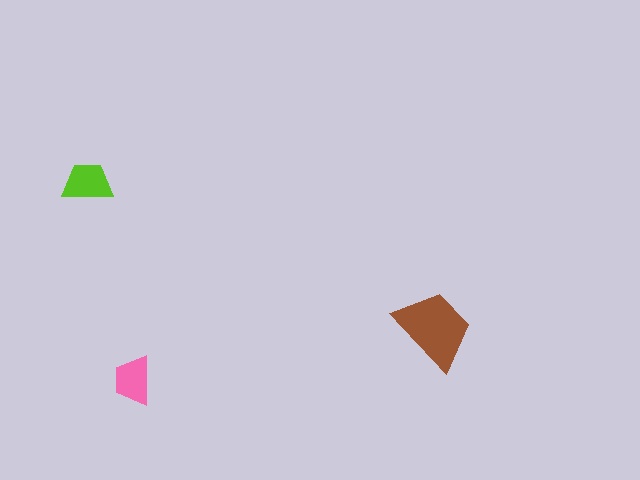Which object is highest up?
The lime trapezoid is topmost.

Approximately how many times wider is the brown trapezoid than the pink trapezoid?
About 1.5 times wider.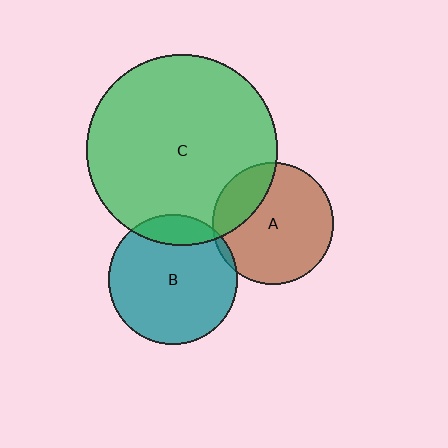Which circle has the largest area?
Circle C (green).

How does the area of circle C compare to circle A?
Approximately 2.5 times.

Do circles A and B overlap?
Yes.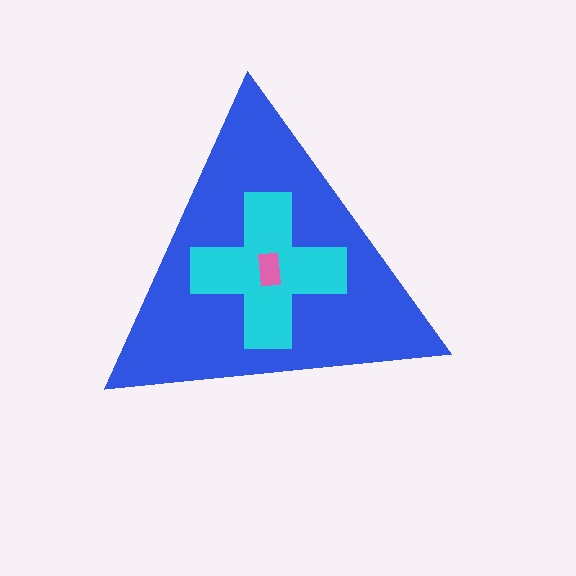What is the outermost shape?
The blue triangle.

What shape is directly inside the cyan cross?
The pink rectangle.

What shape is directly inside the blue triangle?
The cyan cross.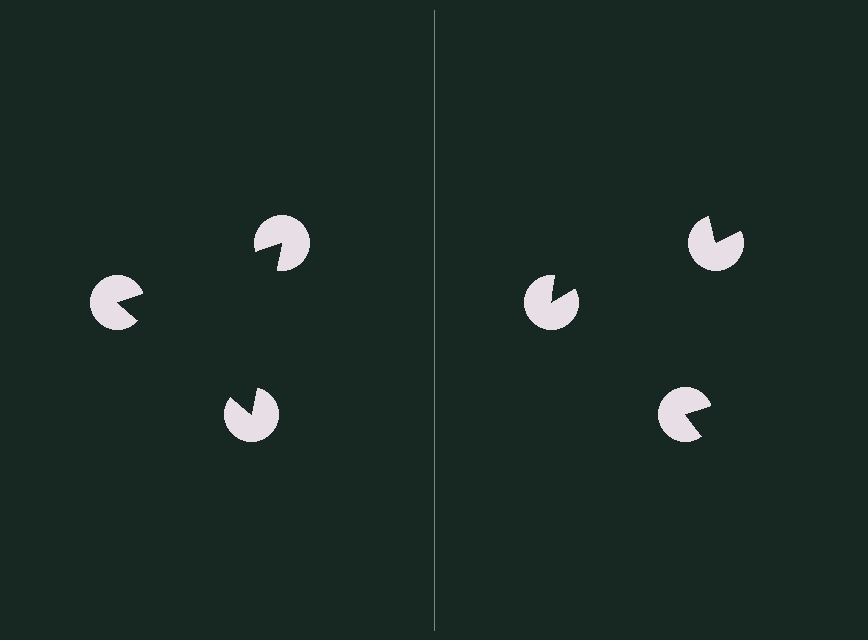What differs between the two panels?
The pac-man discs are positioned identically on both sides; only the wedge orientations differ. On the left they align to a triangle; on the right they are misaligned.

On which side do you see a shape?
An illusory triangle appears on the left side. On the right side the wedge cuts are rotated, so no coherent shape forms.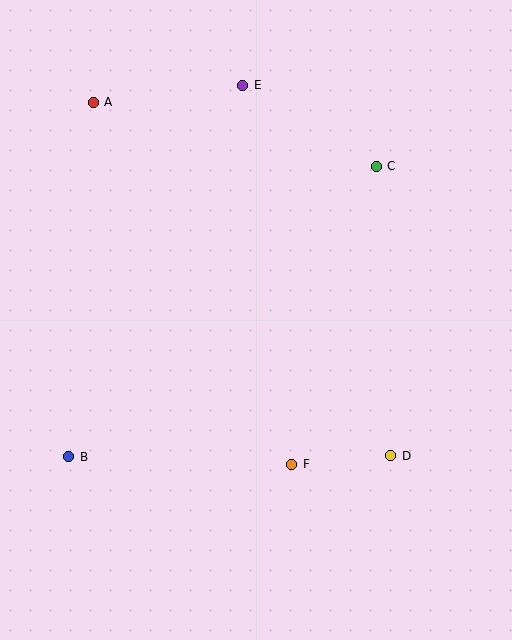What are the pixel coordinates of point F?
Point F is at (292, 464).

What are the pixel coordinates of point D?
Point D is at (391, 456).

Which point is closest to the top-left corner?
Point A is closest to the top-left corner.